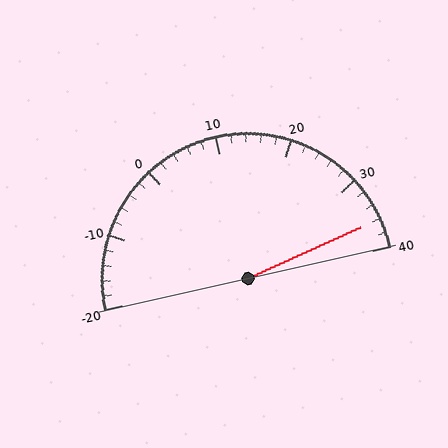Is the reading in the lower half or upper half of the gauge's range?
The reading is in the upper half of the range (-20 to 40).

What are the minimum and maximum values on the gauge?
The gauge ranges from -20 to 40.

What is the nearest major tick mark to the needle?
The nearest major tick mark is 40.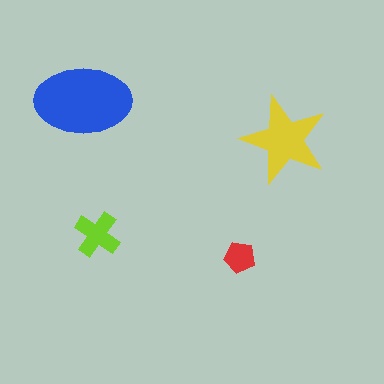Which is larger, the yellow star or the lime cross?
The yellow star.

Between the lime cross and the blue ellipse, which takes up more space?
The blue ellipse.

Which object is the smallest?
The red pentagon.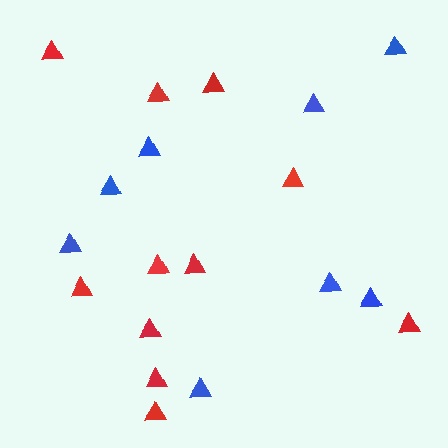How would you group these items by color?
There are 2 groups: one group of red triangles (11) and one group of blue triangles (8).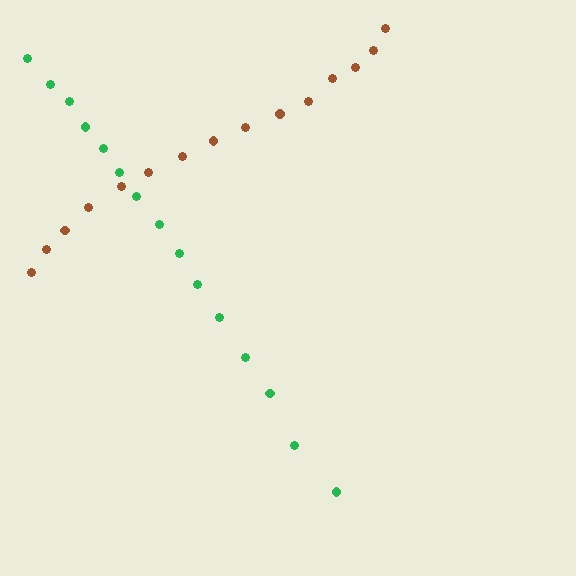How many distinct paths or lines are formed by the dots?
There are 2 distinct paths.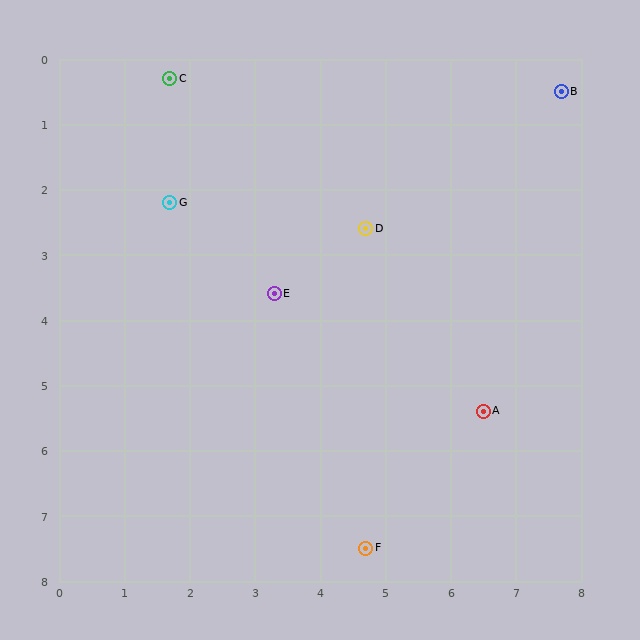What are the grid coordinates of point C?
Point C is at approximately (1.7, 0.3).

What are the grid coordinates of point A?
Point A is at approximately (6.5, 5.4).